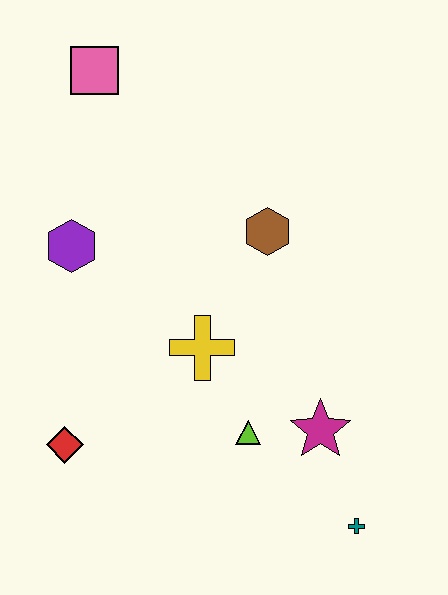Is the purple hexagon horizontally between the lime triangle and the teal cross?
No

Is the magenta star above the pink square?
No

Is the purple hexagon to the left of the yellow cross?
Yes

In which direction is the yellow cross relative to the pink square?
The yellow cross is below the pink square.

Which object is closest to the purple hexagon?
The yellow cross is closest to the purple hexagon.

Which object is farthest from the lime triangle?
The pink square is farthest from the lime triangle.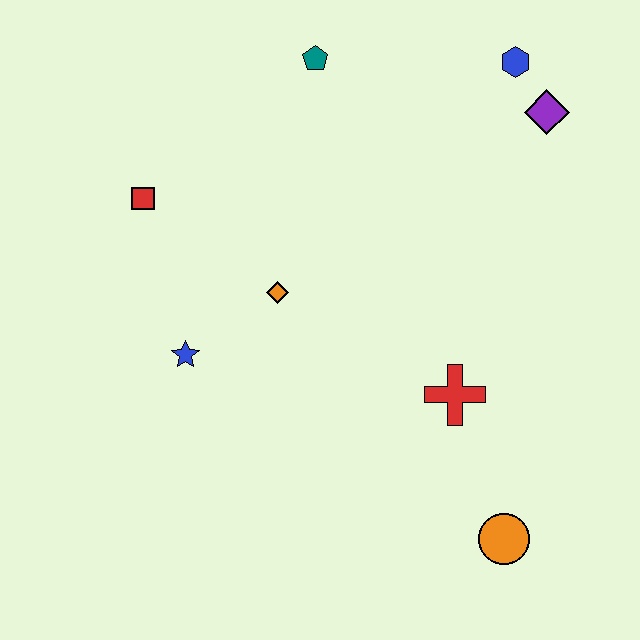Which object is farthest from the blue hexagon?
The orange circle is farthest from the blue hexagon.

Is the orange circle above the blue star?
No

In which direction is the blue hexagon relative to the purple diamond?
The blue hexagon is above the purple diamond.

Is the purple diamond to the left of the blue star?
No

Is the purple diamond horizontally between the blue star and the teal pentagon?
No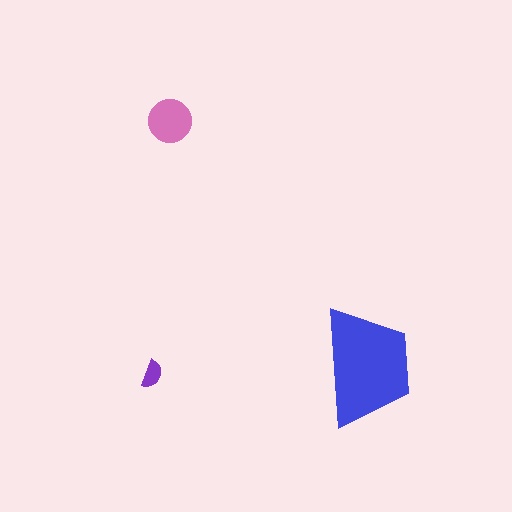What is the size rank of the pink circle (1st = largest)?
2nd.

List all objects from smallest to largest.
The purple semicircle, the pink circle, the blue trapezoid.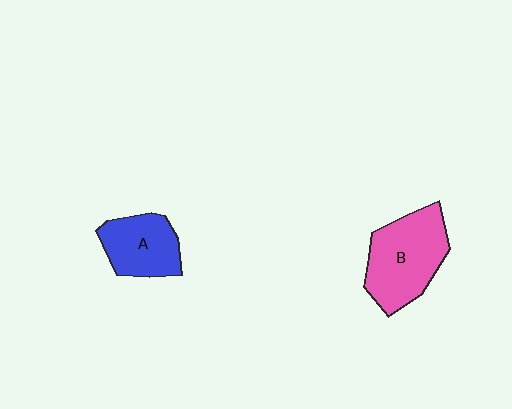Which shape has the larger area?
Shape B (pink).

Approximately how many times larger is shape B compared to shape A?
Approximately 1.5 times.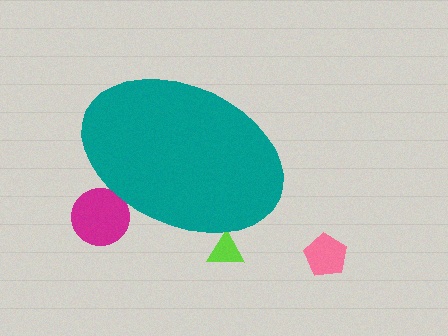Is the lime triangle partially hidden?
Yes, the lime triangle is partially hidden behind the teal ellipse.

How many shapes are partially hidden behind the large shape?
2 shapes are partially hidden.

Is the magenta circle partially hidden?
Yes, the magenta circle is partially hidden behind the teal ellipse.